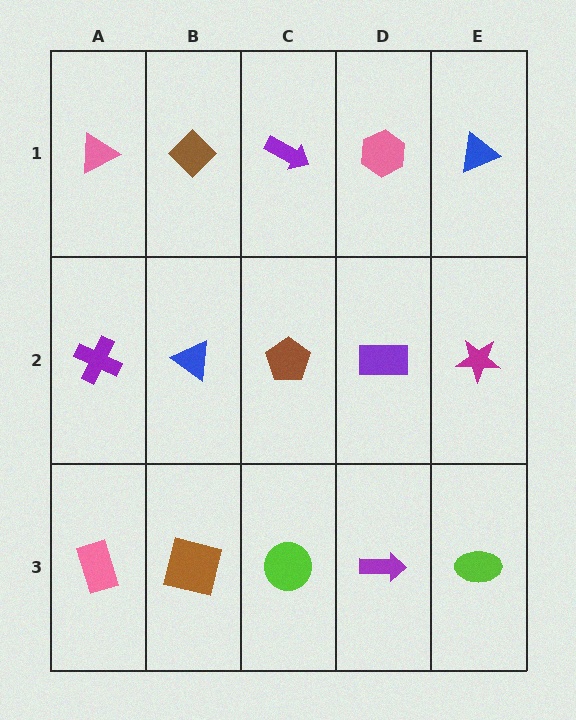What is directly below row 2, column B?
A brown square.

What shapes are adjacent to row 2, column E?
A blue triangle (row 1, column E), a lime ellipse (row 3, column E), a purple rectangle (row 2, column D).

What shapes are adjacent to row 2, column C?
A purple arrow (row 1, column C), a lime circle (row 3, column C), a blue triangle (row 2, column B), a purple rectangle (row 2, column D).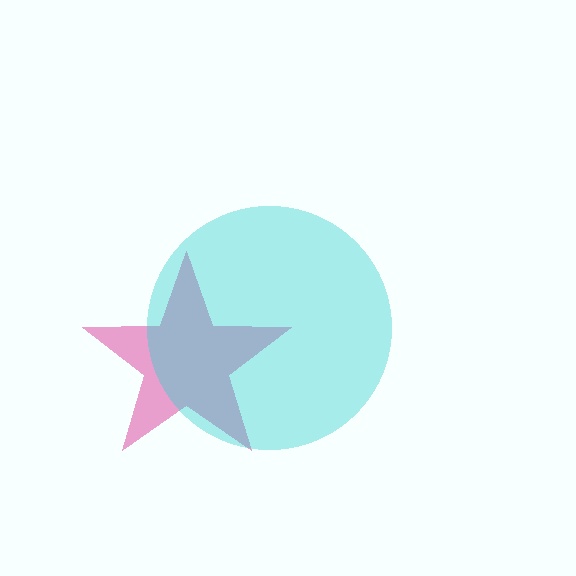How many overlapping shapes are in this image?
There are 2 overlapping shapes in the image.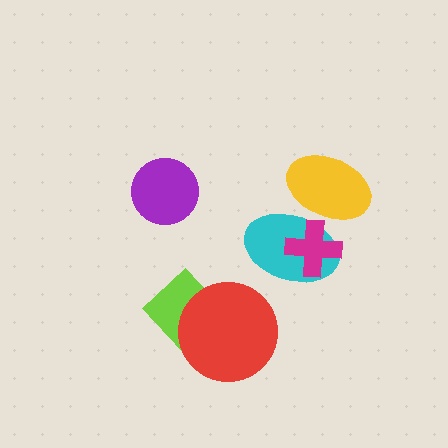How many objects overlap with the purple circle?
0 objects overlap with the purple circle.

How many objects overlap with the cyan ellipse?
2 objects overlap with the cyan ellipse.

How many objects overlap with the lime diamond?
1 object overlaps with the lime diamond.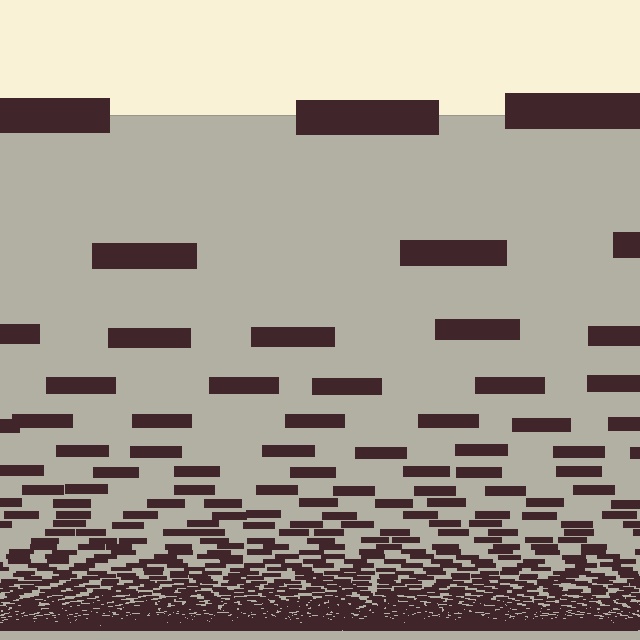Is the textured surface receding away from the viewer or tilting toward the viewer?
The surface appears to tilt toward the viewer. Texture elements get larger and sparser toward the top.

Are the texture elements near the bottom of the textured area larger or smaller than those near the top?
Smaller. The gradient is inverted — elements near the bottom are smaller and denser.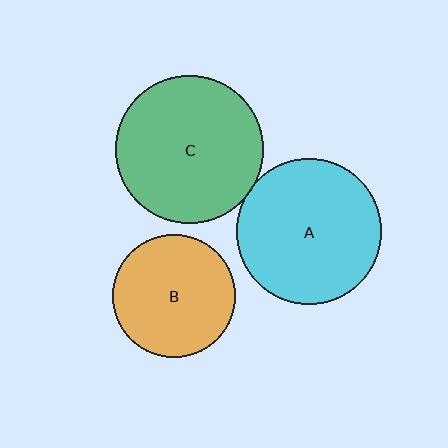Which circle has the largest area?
Circle C (green).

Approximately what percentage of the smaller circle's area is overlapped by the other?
Approximately 5%.